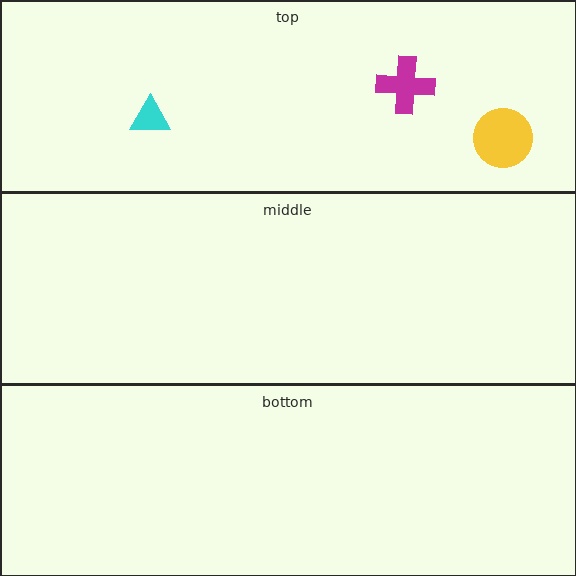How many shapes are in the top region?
3.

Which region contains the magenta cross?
The top region.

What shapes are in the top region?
The cyan triangle, the magenta cross, the yellow circle.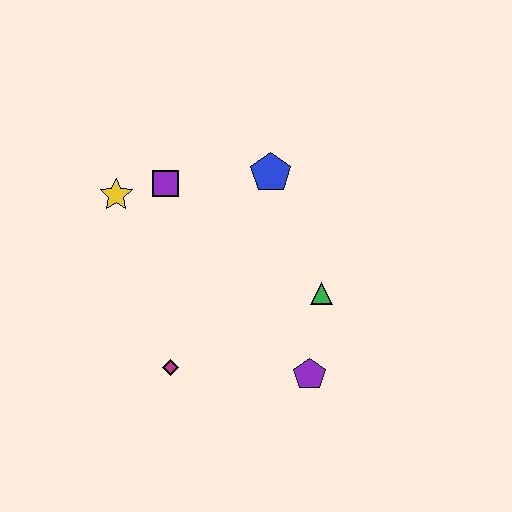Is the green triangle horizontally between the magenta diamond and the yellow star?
No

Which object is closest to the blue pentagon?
The purple square is closest to the blue pentagon.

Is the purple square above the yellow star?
Yes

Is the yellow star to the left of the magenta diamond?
Yes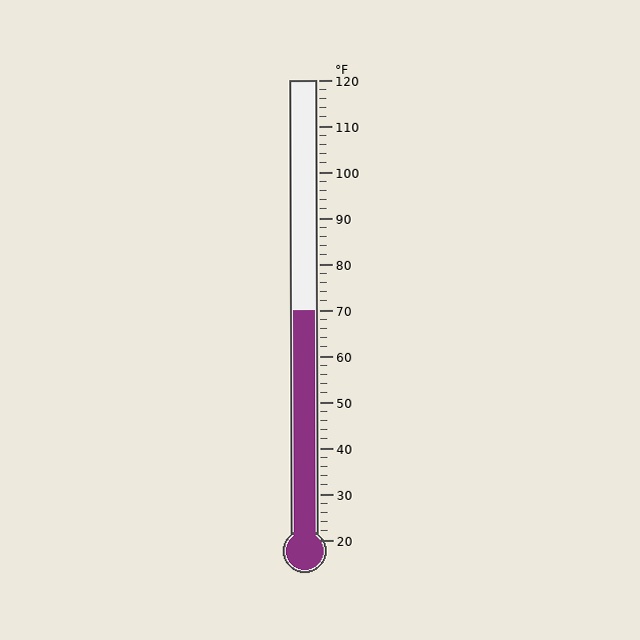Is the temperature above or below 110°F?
The temperature is below 110°F.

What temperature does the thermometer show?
The thermometer shows approximately 70°F.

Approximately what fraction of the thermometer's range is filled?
The thermometer is filled to approximately 50% of its range.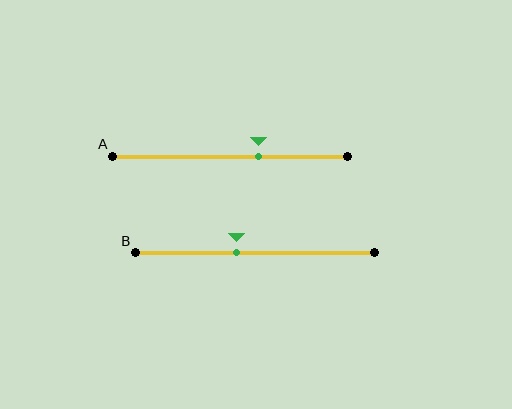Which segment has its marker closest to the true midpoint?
Segment B has its marker closest to the true midpoint.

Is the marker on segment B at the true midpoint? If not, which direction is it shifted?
No, the marker on segment B is shifted to the left by about 8% of the segment length.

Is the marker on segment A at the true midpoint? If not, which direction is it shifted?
No, the marker on segment A is shifted to the right by about 12% of the segment length.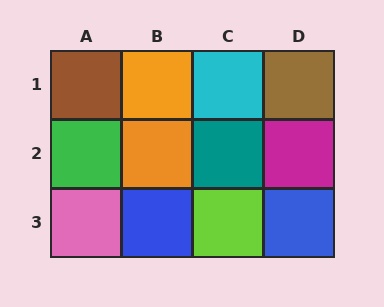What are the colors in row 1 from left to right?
Brown, orange, cyan, brown.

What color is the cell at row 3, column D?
Blue.